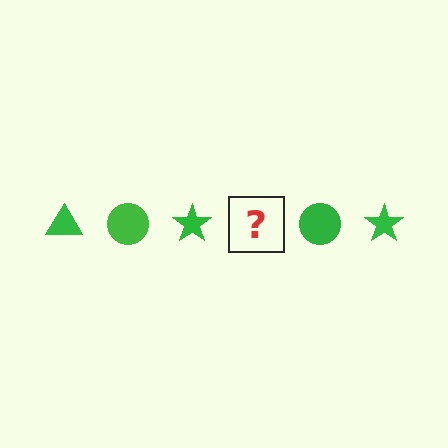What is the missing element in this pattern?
The missing element is a green triangle.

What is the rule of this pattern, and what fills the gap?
The rule is that the pattern cycles through triangle, circle, star shapes in green. The gap should be filled with a green triangle.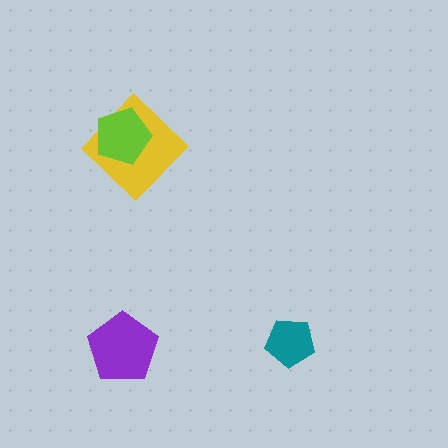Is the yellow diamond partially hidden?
Yes, it is partially covered by another shape.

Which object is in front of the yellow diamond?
The lime pentagon is in front of the yellow diamond.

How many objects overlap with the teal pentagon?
0 objects overlap with the teal pentagon.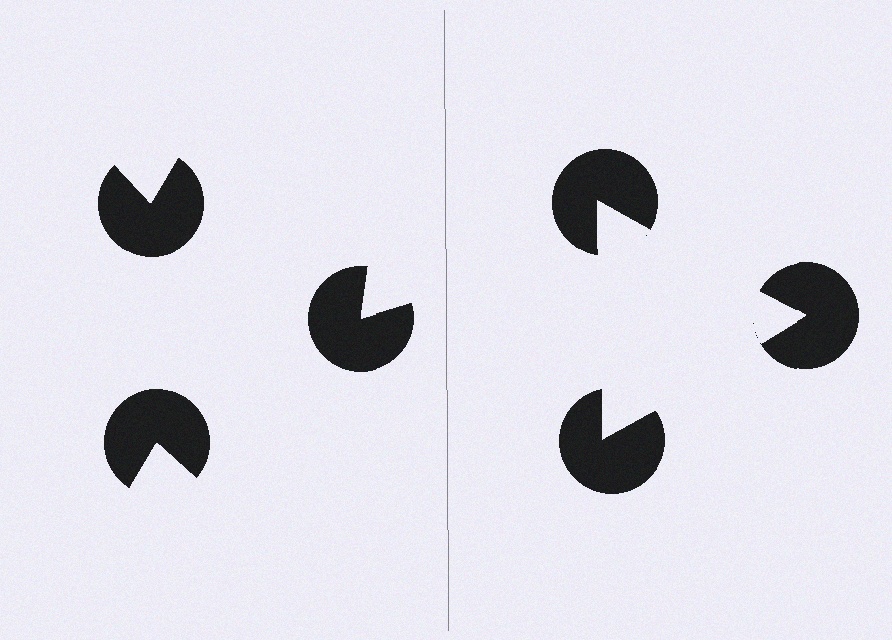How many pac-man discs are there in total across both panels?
6 — 3 on each side.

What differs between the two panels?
The pac-man discs are positioned identically on both sides; only the wedge orientations differ. On the right they align to a triangle; on the left they are misaligned.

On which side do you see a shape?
An illusory triangle appears on the right side. On the left side the wedge cuts are rotated, so no coherent shape forms.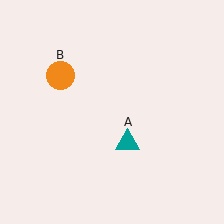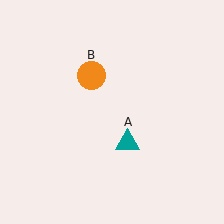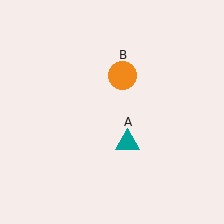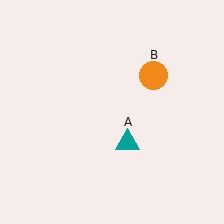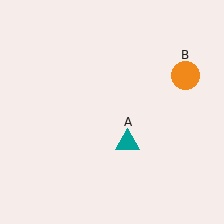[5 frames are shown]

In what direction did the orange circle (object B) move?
The orange circle (object B) moved right.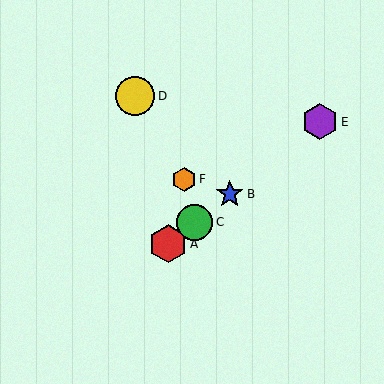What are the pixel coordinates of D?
Object D is at (135, 96).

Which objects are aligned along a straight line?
Objects A, B, C, E are aligned along a straight line.